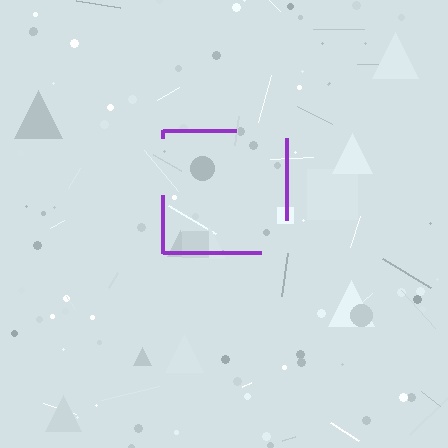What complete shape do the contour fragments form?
The contour fragments form a square.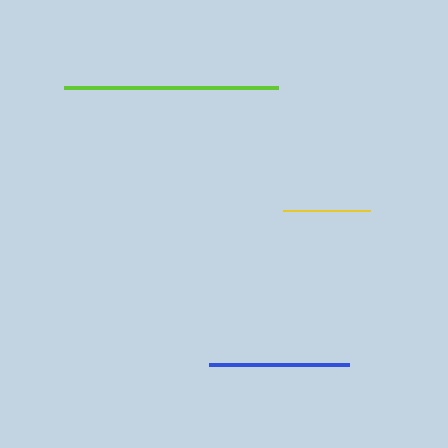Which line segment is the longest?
The lime line is the longest at approximately 214 pixels.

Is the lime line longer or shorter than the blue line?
The lime line is longer than the blue line.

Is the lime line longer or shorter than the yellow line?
The lime line is longer than the yellow line.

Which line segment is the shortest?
The yellow line is the shortest at approximately 87 pixels.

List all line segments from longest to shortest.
From longest to shortest: lime, blue, yellow.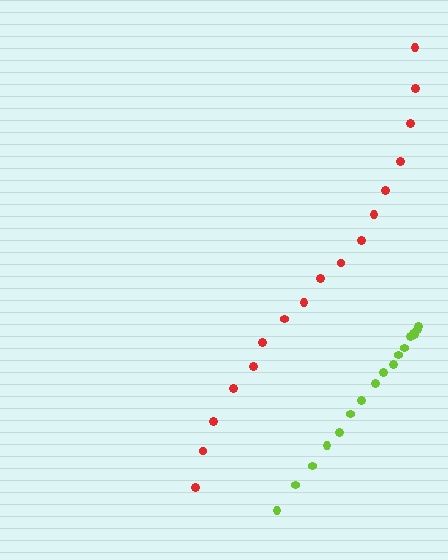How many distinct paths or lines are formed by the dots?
There are 2 distinct paths.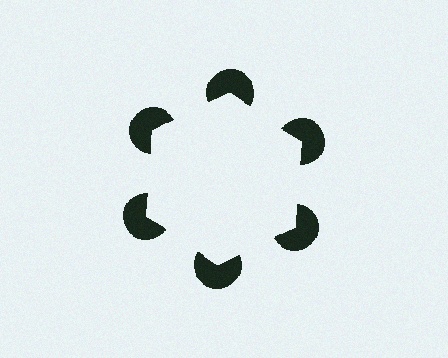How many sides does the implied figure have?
6 sides.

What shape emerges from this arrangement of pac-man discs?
An illusory hexagon — its edges are inferred from the aligned wedge cuts in the pac-man discs, not physically drawn.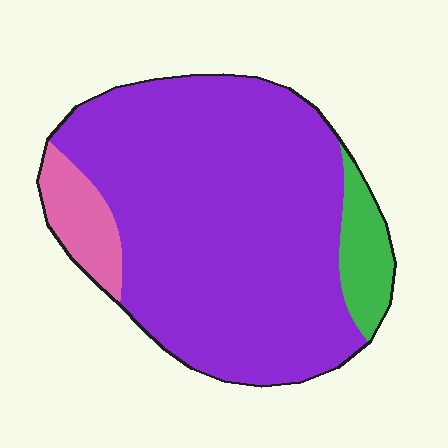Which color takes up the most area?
Purple, at roughly 85%.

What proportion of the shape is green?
Green covers roughly 10% of the shape.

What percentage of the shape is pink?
Pink covers roughly 10% of the shape.